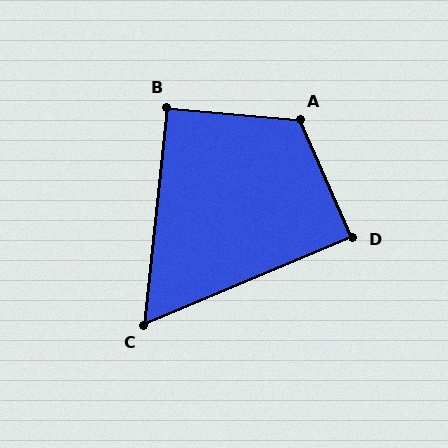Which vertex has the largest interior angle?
A, at approximately 119 degrees.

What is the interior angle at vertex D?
Approximately 89 degrees (approximately right).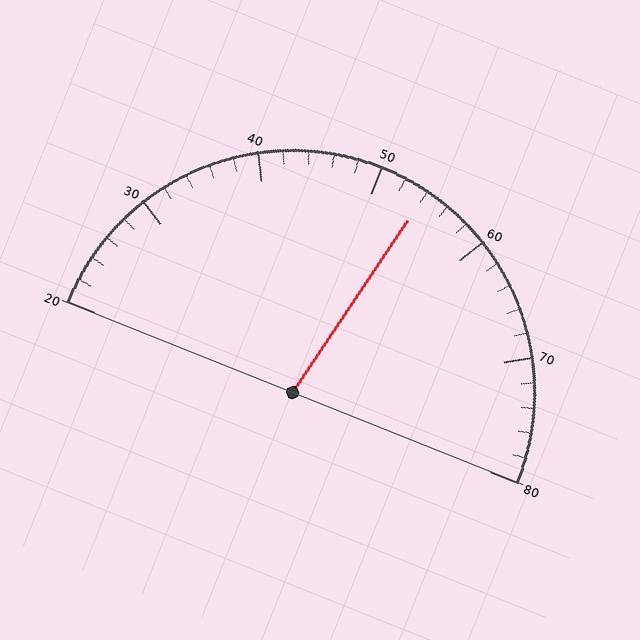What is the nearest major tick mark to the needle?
The nearest major tick mark is 50.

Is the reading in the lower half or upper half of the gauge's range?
The reading is in the upper half of the range (20 to 80).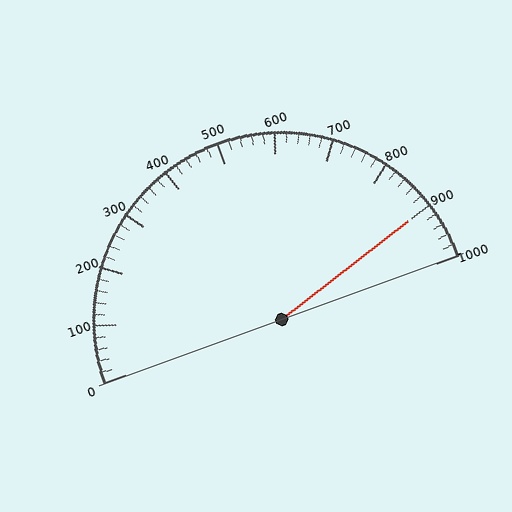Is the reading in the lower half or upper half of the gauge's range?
The reading is in the upper half of the range (0 to 1000).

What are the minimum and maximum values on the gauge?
The gauge ranges from 0 to 1000.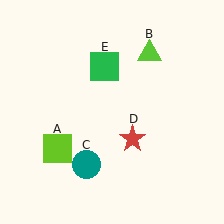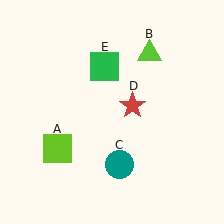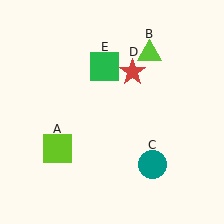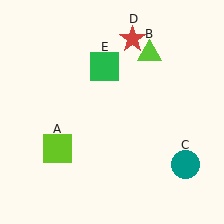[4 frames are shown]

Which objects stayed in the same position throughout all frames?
Lime square (object A) and lime triangle (object B) and green square (object E) remained stationary.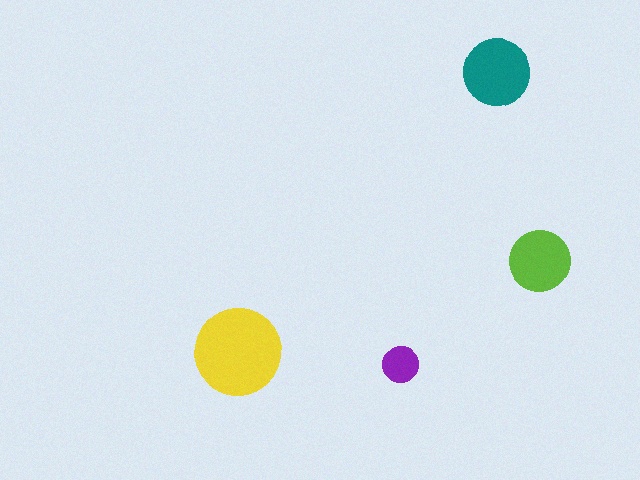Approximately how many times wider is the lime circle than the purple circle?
About 1.5 times wider.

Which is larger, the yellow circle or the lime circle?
The yellow one.